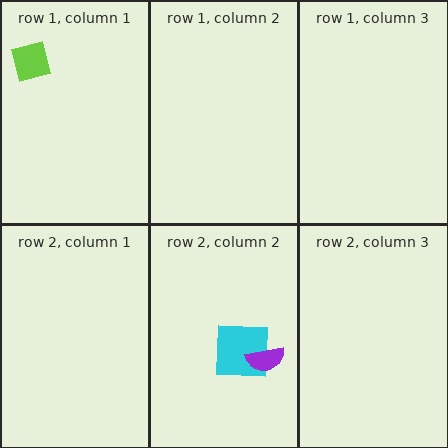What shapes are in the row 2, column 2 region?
The cyan square, the purple semicircle.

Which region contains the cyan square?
The row 2, column 2 region.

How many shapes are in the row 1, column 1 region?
1.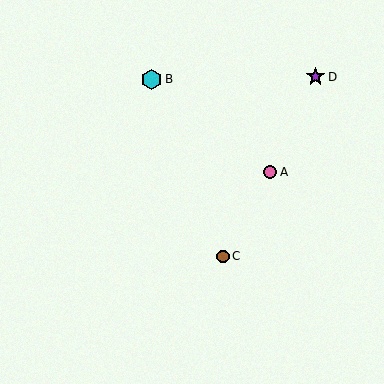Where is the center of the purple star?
The center of the purple star is at (315, 77).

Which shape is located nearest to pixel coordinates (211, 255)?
The brown circle (labeled C) at (223, 256) is nearest to that location.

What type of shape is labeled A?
Shape A is a pink circle.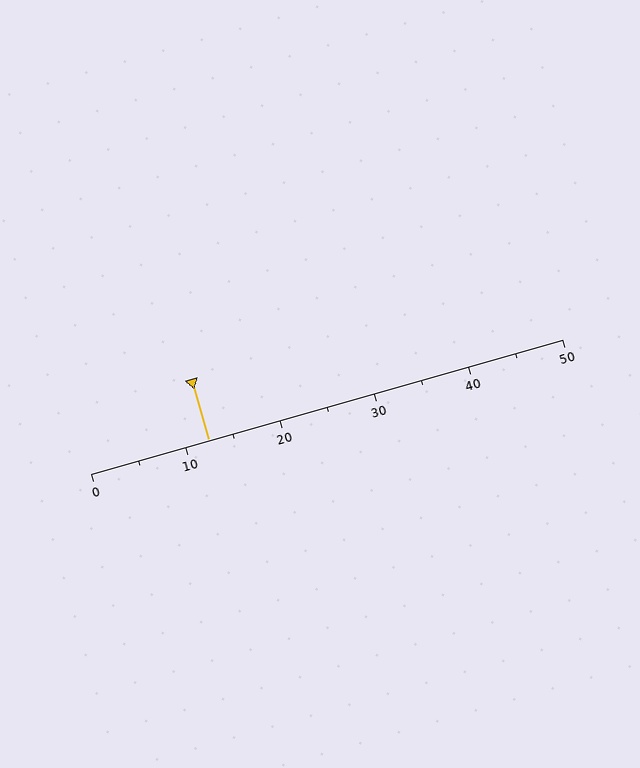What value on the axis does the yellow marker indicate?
The marker indicates approximately 12.5.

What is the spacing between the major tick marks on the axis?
The major ticks are spaced 10 apart.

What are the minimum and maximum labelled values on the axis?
The axis runs from 0 to 50.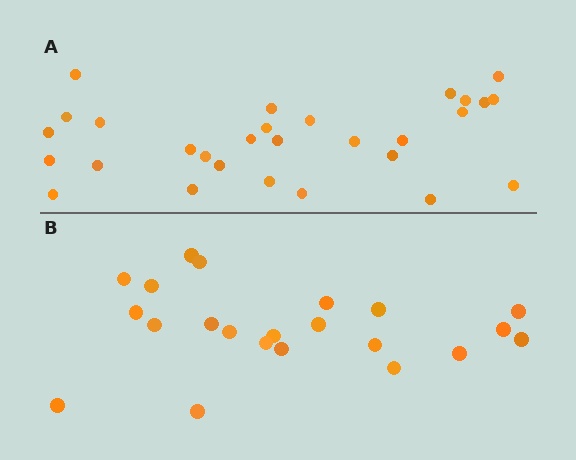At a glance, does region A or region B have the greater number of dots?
Region A (the top region) has more dots.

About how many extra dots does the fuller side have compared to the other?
Region A has roughly 8 or so more dots than region B.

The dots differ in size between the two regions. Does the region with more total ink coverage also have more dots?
No. Region B has more total ink coverage because its dots are larger, but region A actually contains more individual dots. Total area can be misleading — the number of items is what matters here.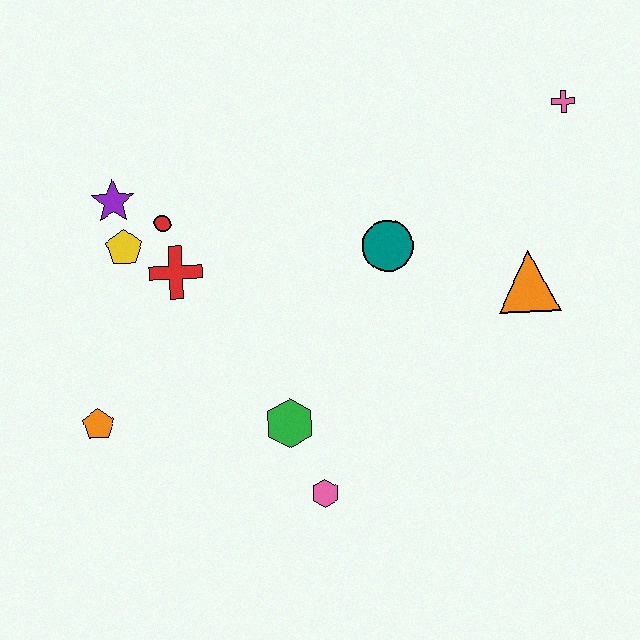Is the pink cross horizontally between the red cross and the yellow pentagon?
No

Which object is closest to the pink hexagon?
The green hexagon is closest to the pink hexagon.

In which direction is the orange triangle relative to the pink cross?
The orange triangle is below the pink cross.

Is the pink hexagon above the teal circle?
No